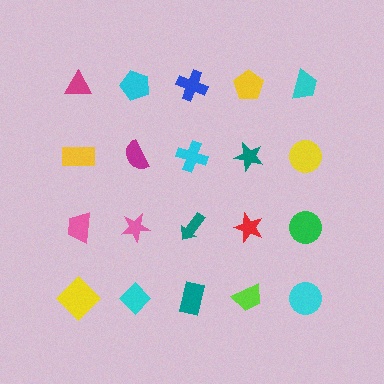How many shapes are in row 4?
5 shapes.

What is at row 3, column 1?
A pink trapezoid.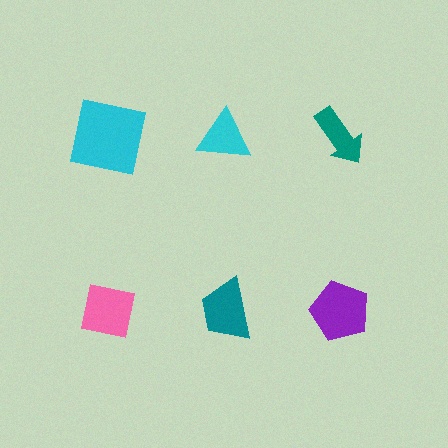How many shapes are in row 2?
3 shapes.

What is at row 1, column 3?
A teal arrow.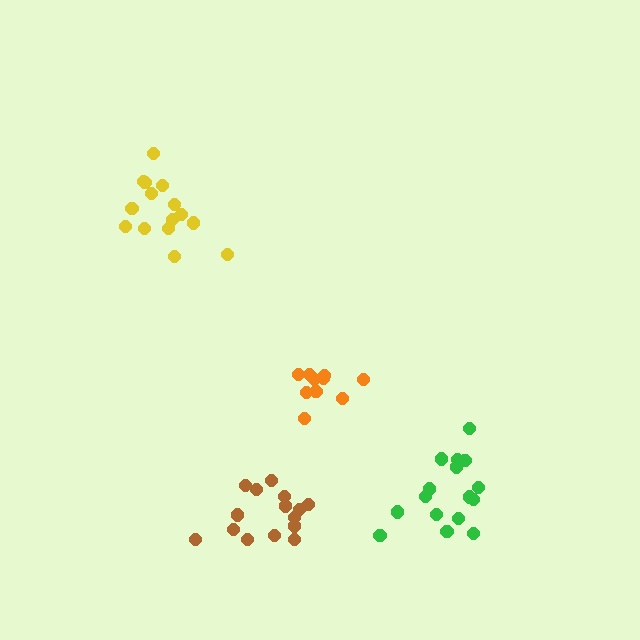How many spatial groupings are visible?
There are 4 spatial groupings.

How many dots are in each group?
Group 1: 15 dots, Group 2: 15 dots, Group 3: 10 dots, Group 4: 16 dots (56 total).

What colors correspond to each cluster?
The clusters are colored: brown, yellow, orange, green.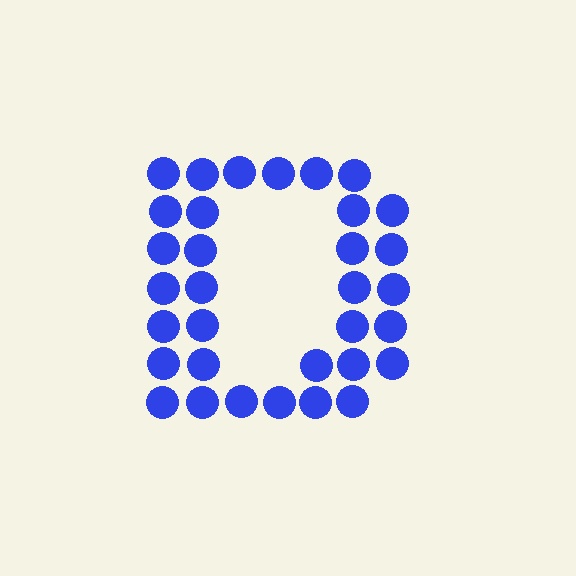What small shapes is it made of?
It is made of small circles.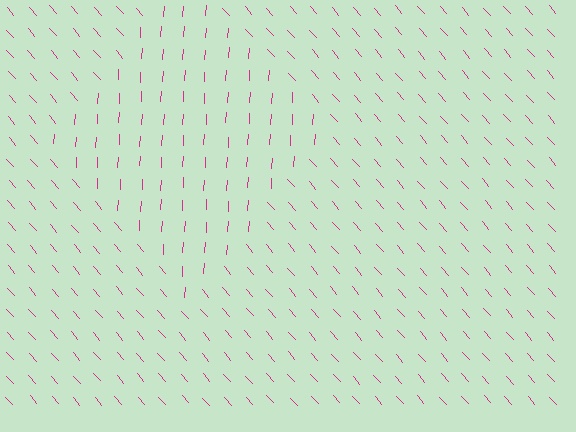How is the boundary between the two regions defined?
The boundary is defined purely by a change in line orientation (approximately 45 degrees difference). All lines are the same color and thickness.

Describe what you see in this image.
The image is filled with small magenta line segments. A diamond region in the image has lines oriented differently from the surrounding lines, creating a visible texture boundary.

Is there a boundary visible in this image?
Yes, there is a texture boundary formed by a change in line orientation.